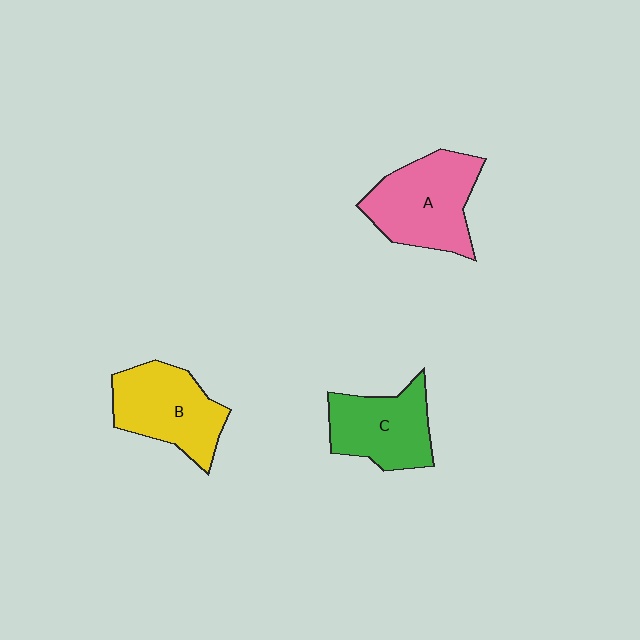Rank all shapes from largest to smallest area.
From largest to smallest: A (pink), B (yellow), C (green).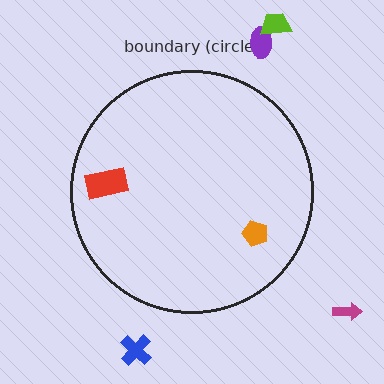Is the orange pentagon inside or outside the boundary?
Inside.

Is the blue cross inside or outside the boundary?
Outside.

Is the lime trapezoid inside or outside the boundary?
Outside.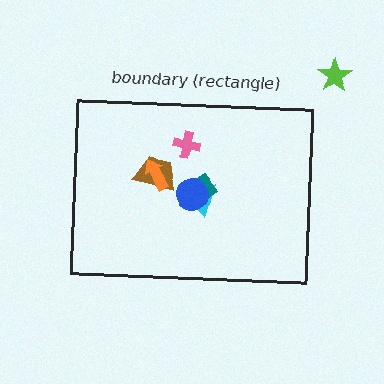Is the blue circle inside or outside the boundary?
Inside.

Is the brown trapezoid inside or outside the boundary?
Inside.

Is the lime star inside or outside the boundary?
Outside.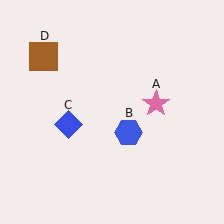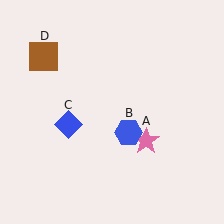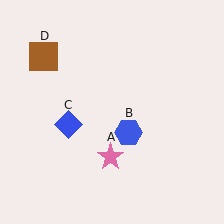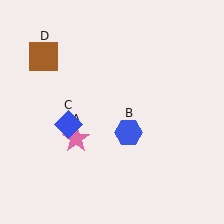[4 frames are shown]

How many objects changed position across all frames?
1 object changed position: pink star (object A).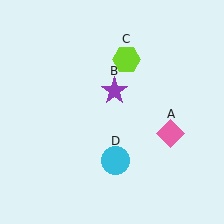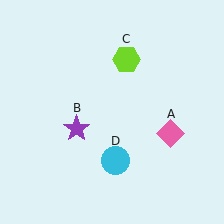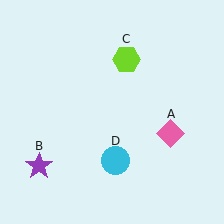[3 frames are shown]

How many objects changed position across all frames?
1 object changed position: purple star (object B).